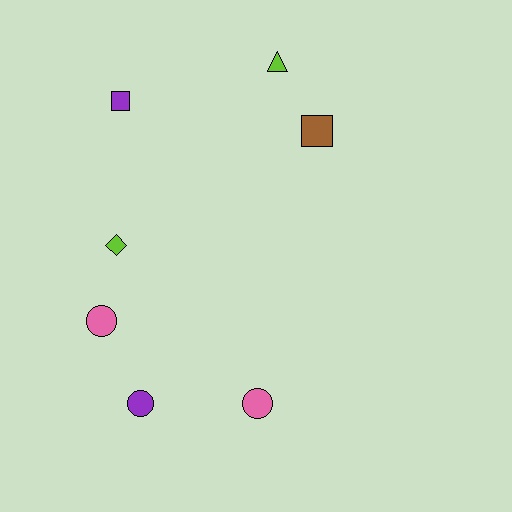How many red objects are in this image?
There are no red objects.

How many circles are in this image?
There are 3 circles.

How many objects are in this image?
There are 7 objects.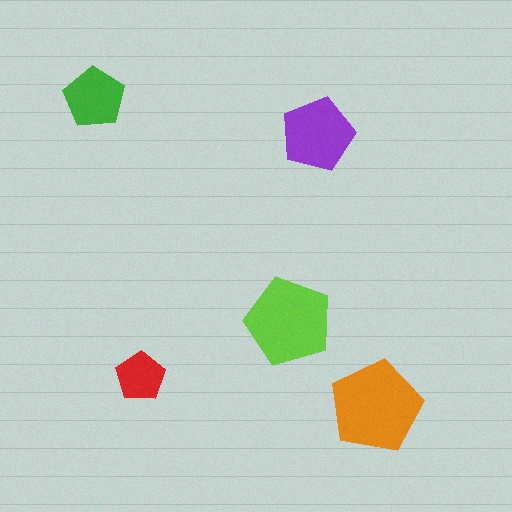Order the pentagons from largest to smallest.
the orange one, the lime one, the purple one, the green one, the red one.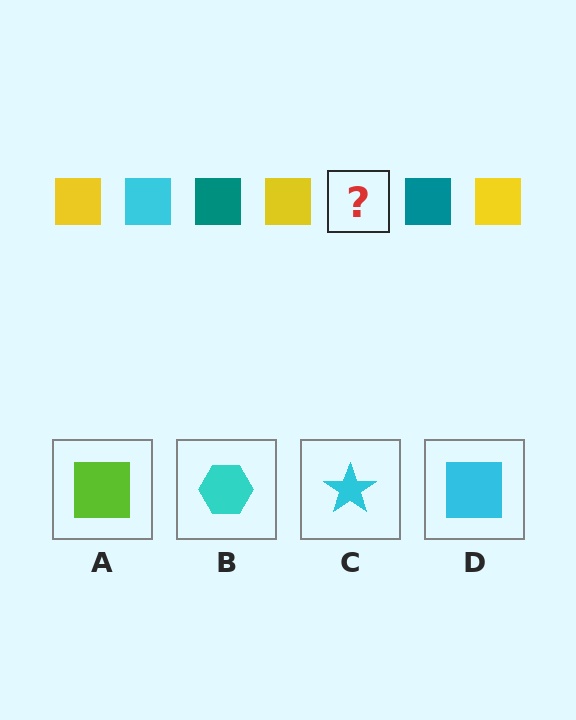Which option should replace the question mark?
Option D.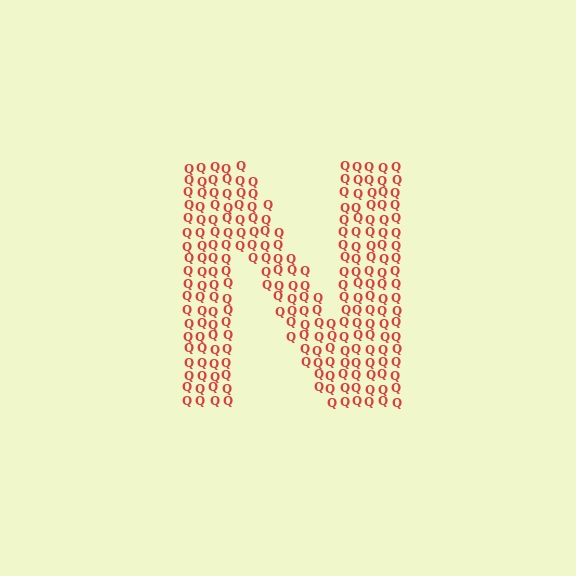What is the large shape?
The large shape is the letter N.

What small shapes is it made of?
It is made of small letter Q's.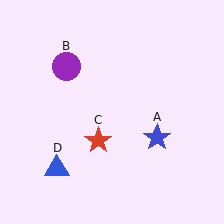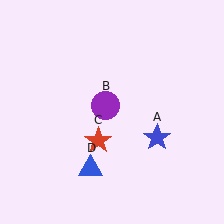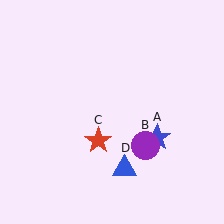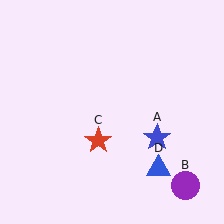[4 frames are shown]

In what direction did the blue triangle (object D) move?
The blue triangle (object D) moved right.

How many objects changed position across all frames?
2 objects changed position: purple circle (object B), blue triangle (object D).